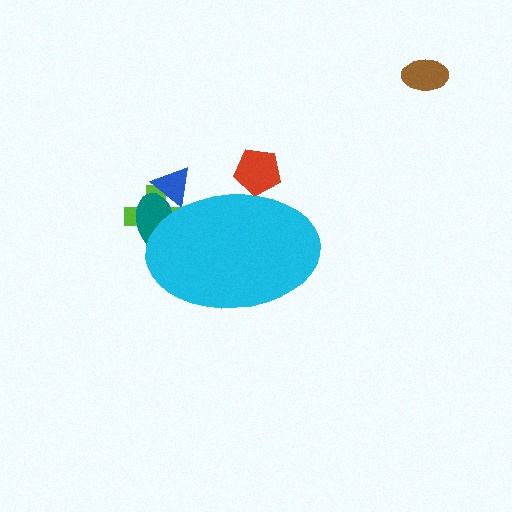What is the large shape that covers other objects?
A cyan ellipse.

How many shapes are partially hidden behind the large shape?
4 shapes are partially hidden.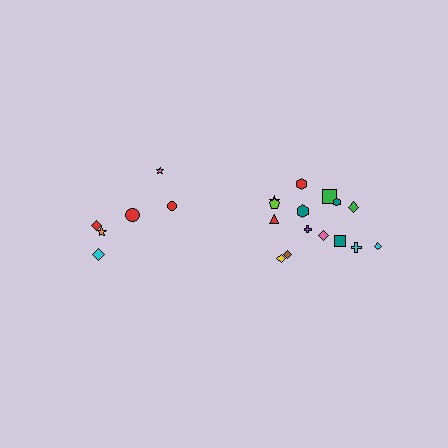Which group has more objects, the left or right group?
The right group.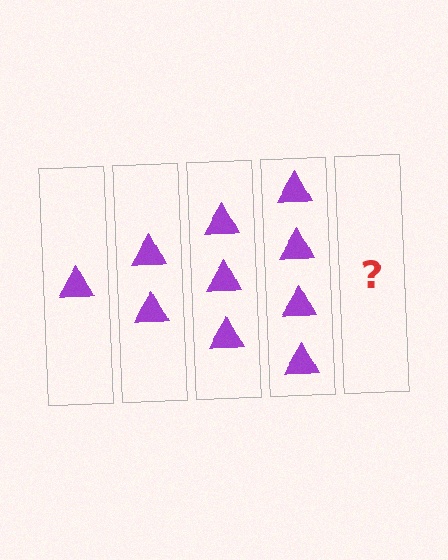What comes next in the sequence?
The next element should be 5 triangles.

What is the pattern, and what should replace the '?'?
The pattern is that each step adds one more triangle. The '?' should be 5 triangles.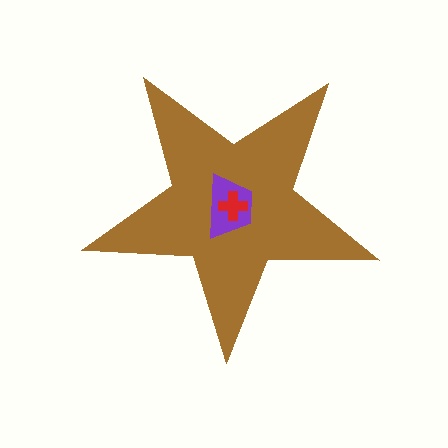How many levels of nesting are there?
3.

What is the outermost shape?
The brown star.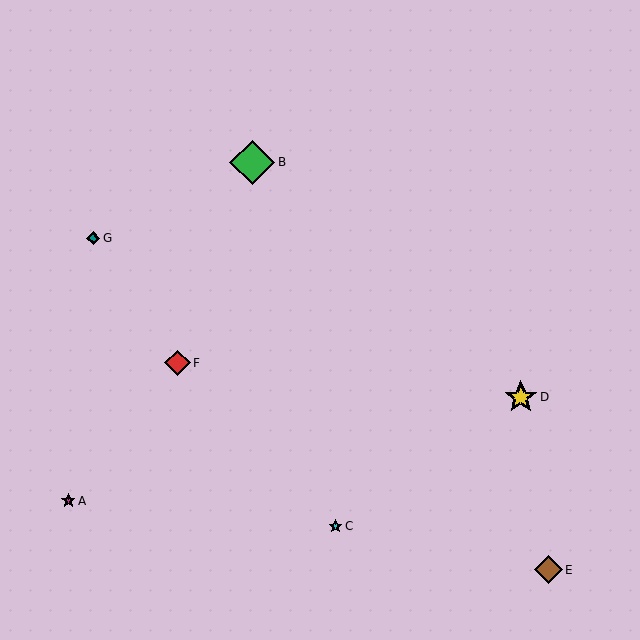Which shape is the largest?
The green diamond (labeled B) is the largest.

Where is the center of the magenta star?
The center of the magenta star is at (68, 501).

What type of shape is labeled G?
Shape G is a teal diamond.